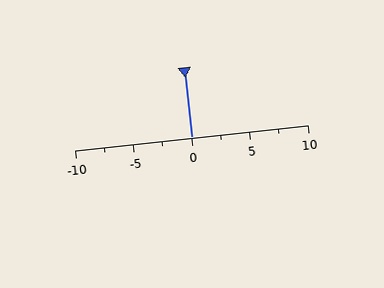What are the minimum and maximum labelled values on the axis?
The axis runs from -10 to 10.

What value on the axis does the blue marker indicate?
The marker indicates approximately 0.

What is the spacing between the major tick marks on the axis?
The major ticks are spaced 5 apart.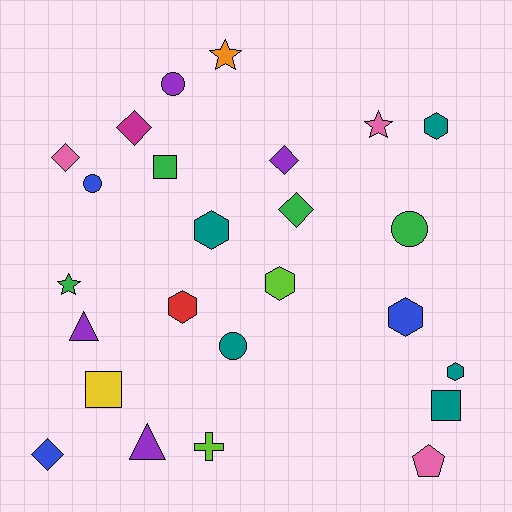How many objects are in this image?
There are 25 objects.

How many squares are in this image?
There are 3 squares.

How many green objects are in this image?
There are 4 green objects.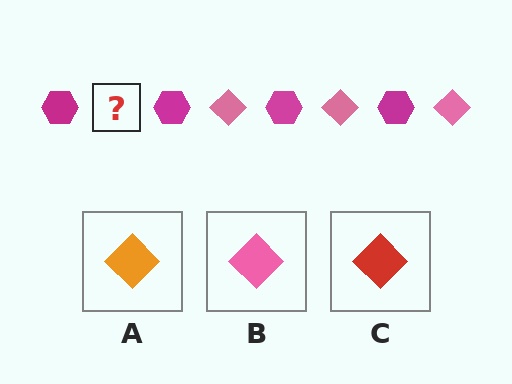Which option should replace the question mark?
Option B.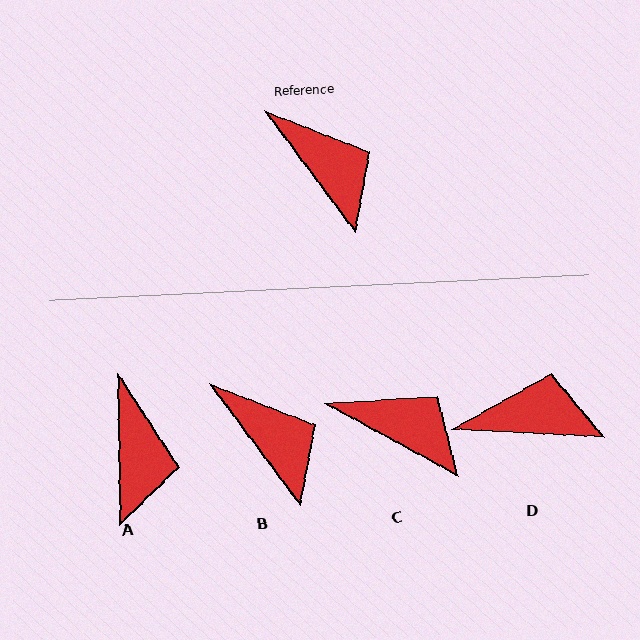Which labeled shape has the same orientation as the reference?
B.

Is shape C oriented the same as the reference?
No, it is off by about 25 degrees.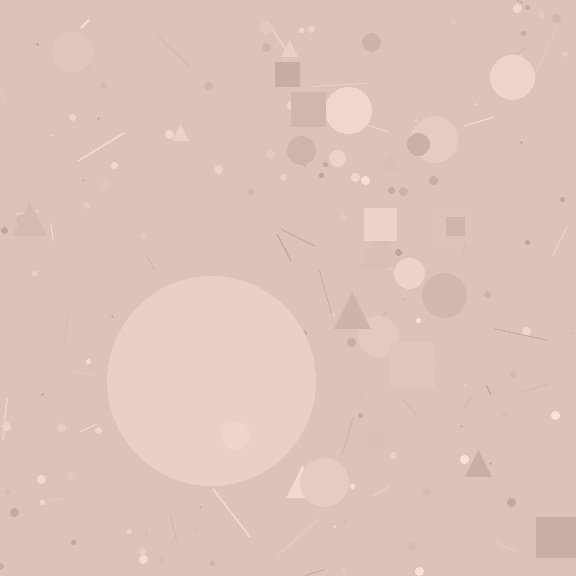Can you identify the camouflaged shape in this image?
The camouflaged shape is a circle.